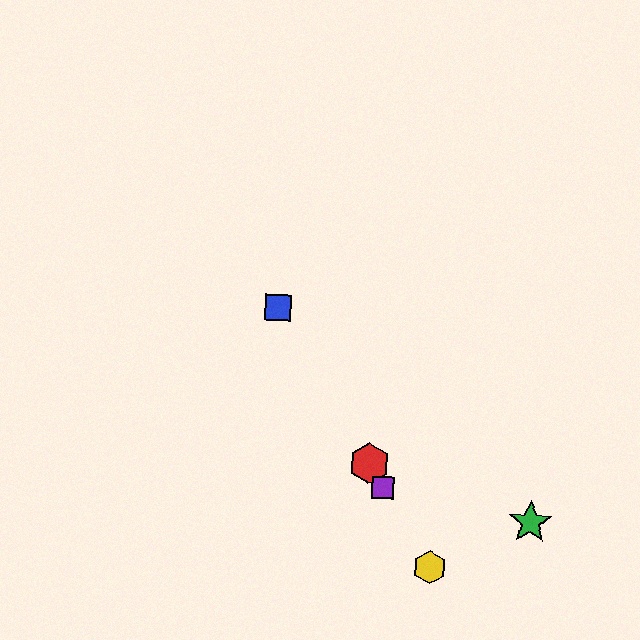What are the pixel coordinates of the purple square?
The purple square is at (383, 488).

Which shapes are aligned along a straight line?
The red hexagon, the blue square, the yellow hexagon, the purple square are aligned along a straight line.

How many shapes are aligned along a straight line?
4 shapes (the red hexagon, the blue square, the yellow hexagon, the purple square) are aligned along a straight line.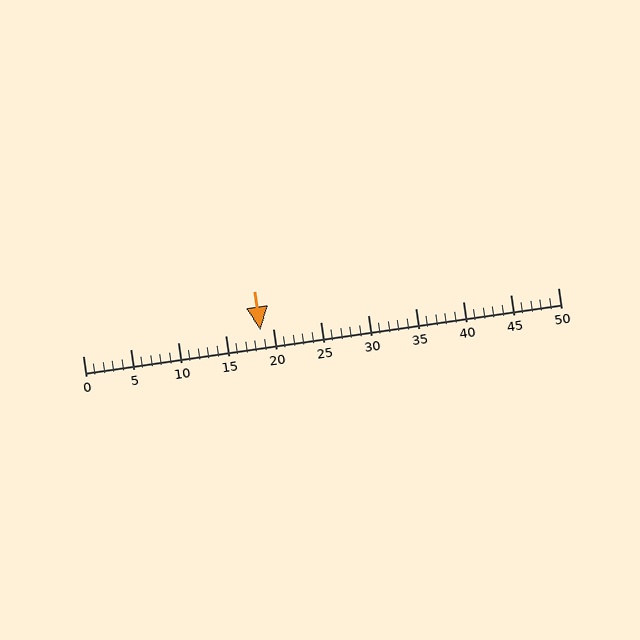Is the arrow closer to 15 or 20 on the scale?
The arrow is closer to 20.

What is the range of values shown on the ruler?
The ruler shows values from 0 to 50.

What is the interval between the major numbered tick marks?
The major tick marks are spaced 5 units apart.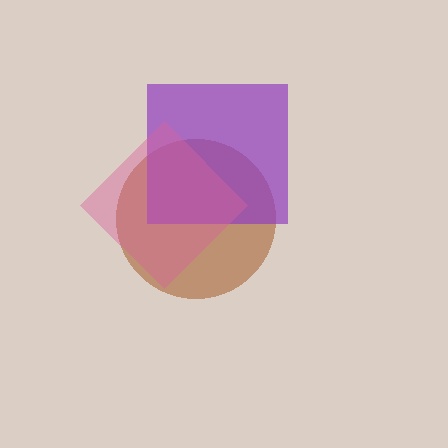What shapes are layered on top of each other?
The layered shapes are: a brown circle, a purple square, a pink diamond.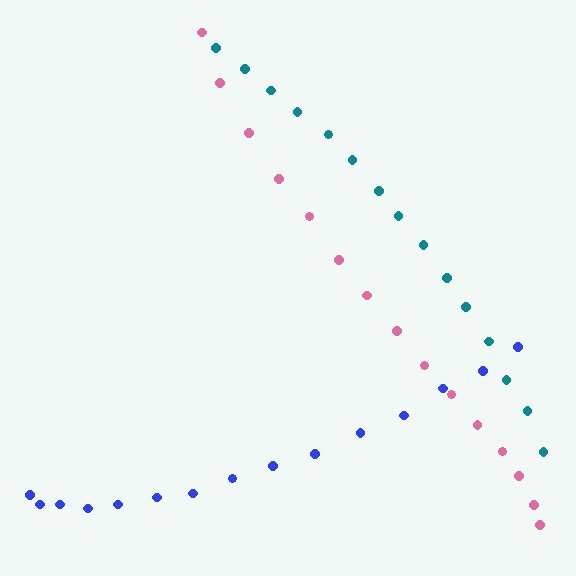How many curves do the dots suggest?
There are 3 distinct paths.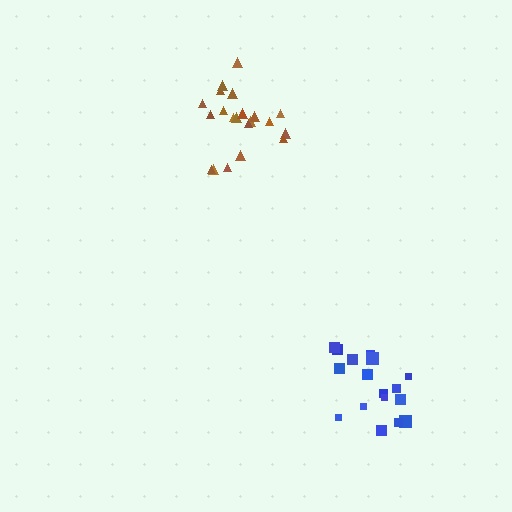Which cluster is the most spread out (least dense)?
Blue.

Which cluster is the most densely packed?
Brown.